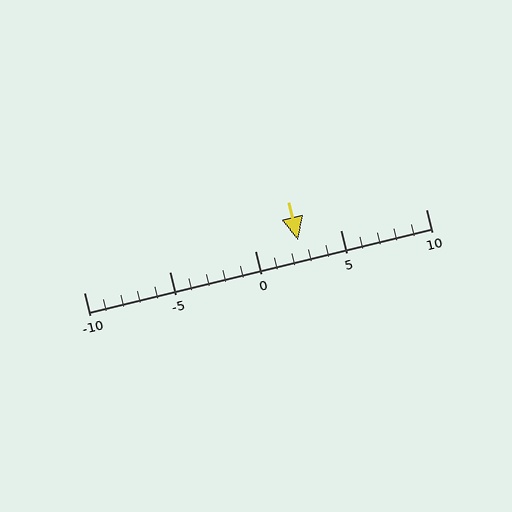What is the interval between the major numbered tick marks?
The major tick marks are spaced 5 units apart.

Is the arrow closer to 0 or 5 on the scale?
The arrow is closer to 5.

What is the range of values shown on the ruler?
The ruler shows values from -10 to 10.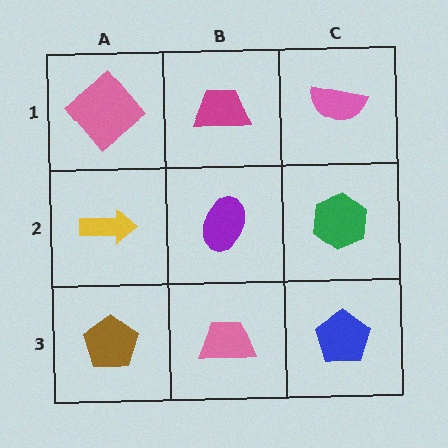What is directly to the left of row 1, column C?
A magenta trapezoid.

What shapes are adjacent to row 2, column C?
A pink semicircle (row 1, column C), a blue pentagon (row 3, column C), a purple ellipse (row 2, column B).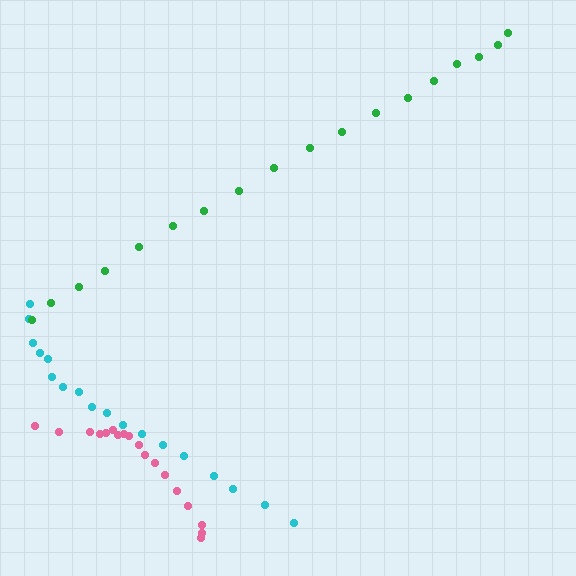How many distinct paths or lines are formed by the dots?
There are 3 distinct paths.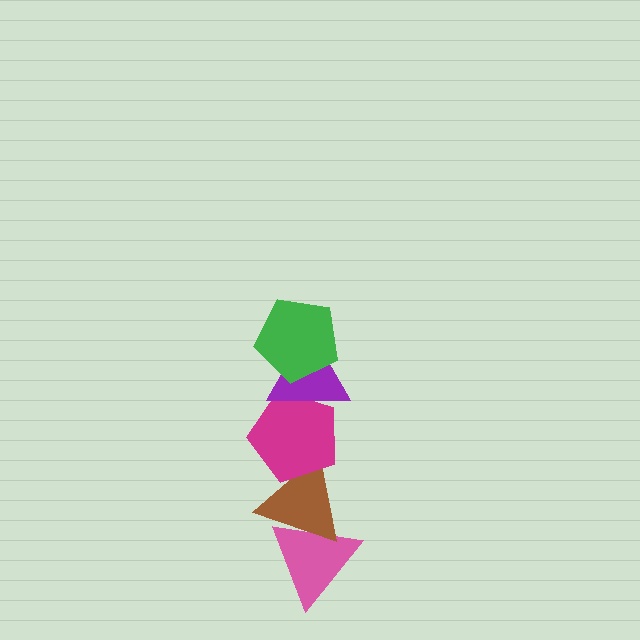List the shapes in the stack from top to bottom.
From top to bottom: the green pentagon, the purple triangle, the magenta pentagon, the brown triangle, the pink triangle.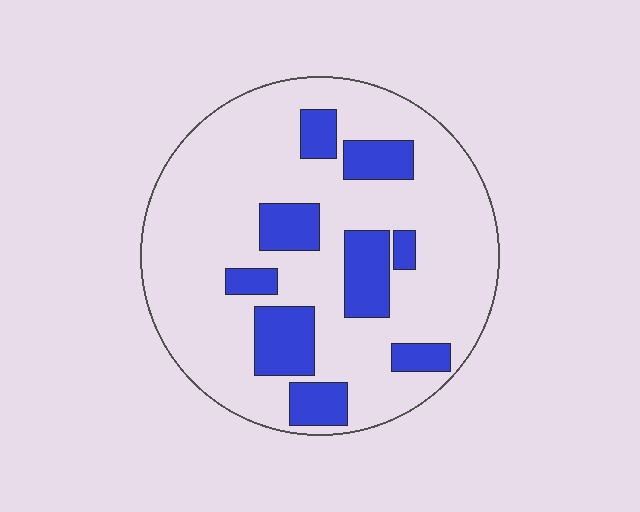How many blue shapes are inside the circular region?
9.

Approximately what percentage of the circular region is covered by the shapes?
Approximately 20%.